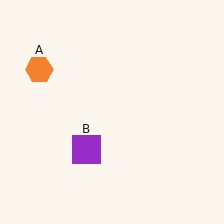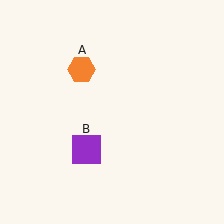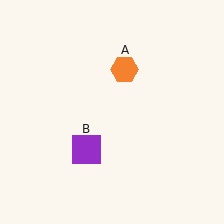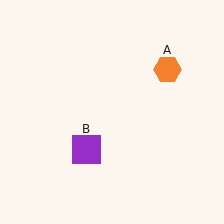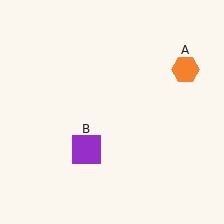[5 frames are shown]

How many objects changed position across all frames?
1 object changed position: orange hexagon (object A).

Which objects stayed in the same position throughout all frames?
Purple square (object B) remained stationary.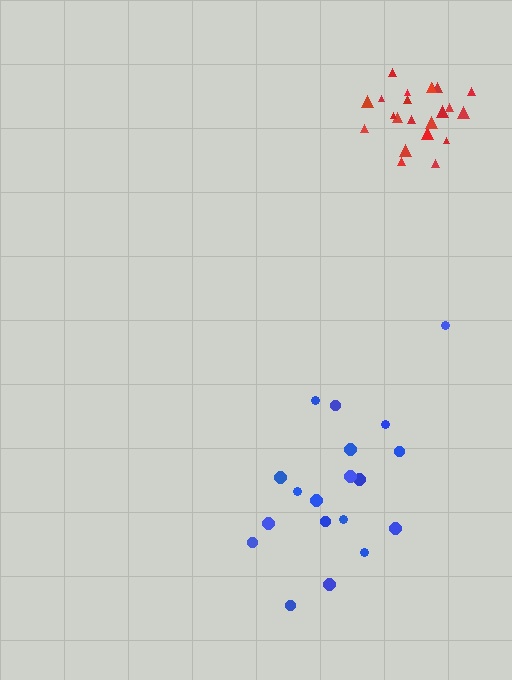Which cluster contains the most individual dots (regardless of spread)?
Red (22).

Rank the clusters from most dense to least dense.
red, blue.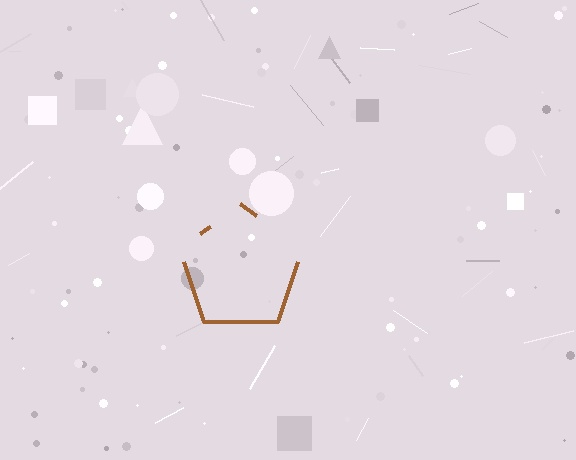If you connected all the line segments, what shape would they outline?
They would outline a pentagon.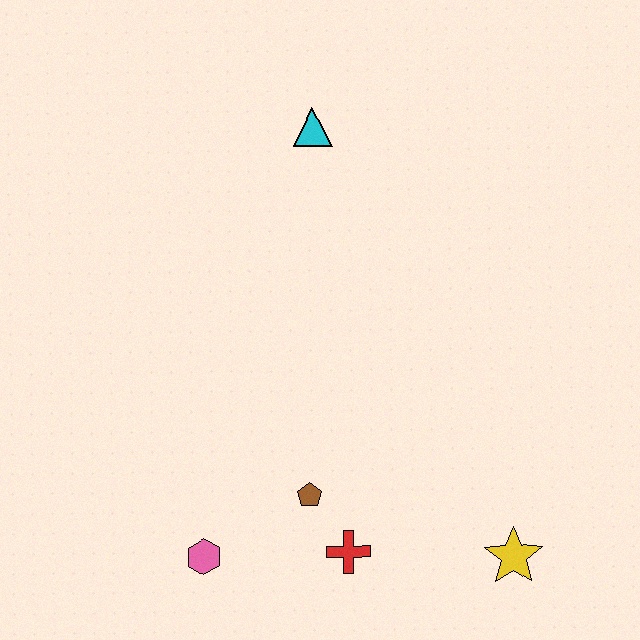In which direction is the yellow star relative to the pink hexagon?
The yellow star is to the right of the pink hexagon.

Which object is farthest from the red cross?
The cyan triangle is farthest from the red cross.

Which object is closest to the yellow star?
The red cross is closest to the yellow star.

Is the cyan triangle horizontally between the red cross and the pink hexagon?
Yes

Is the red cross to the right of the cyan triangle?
Yes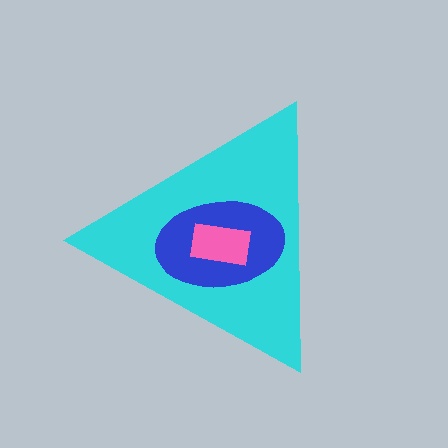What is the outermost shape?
The cyan triangle.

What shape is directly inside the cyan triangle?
The blue ellipse.